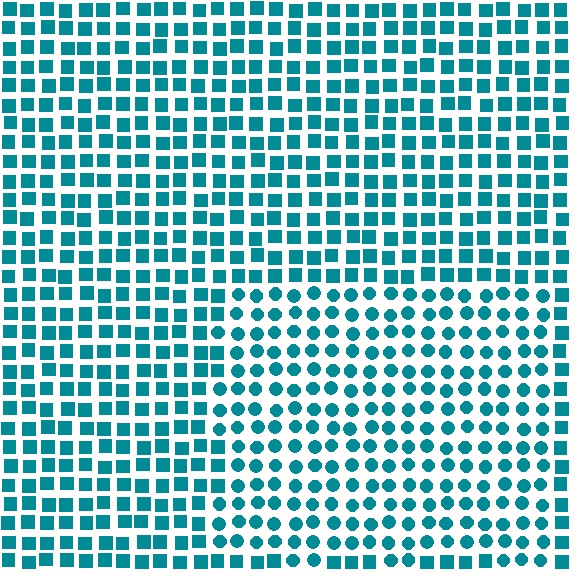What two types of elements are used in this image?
The image uses circles inside the rectangle region and squares outside it.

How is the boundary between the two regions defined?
The boundary is defined by a change in element shape: circles inside vs. squares outside. All elements share the same color and spacing.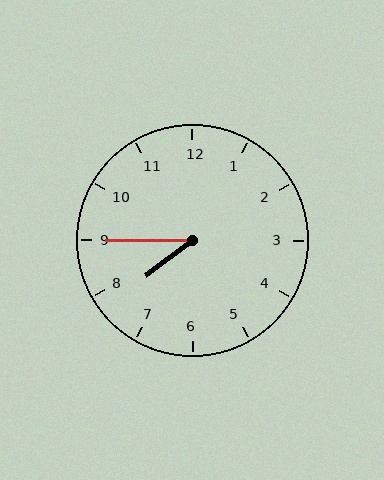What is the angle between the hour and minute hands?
Approximately 38 degrees.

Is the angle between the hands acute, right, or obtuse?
It is acute.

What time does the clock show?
7:45.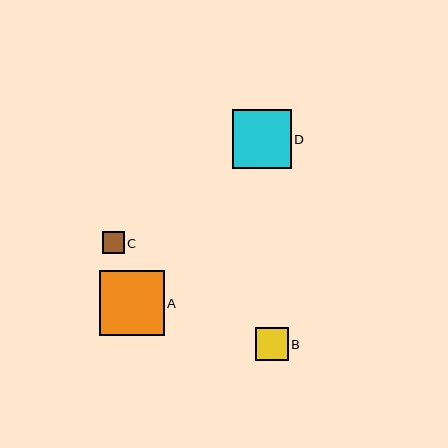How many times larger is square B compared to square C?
Square B is approximately 1.5 times the size of square C.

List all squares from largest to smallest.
From largest to smallest: A, D, B, C.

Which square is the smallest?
Square C is the smallest with a size of approximately 22 pixels.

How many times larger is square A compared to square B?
Square A is approximately 2.0 times the size of square B.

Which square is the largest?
Square A is the largest with a size of approximately 65 pixels.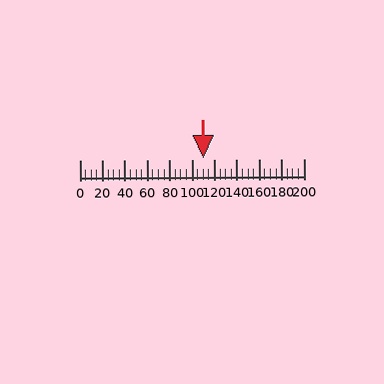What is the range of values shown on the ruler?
The ruler shows values from 0 to 200.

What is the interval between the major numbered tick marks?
The major tick marks are spaced 20 units apart.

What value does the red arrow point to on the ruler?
The red arrow points to approximately 110.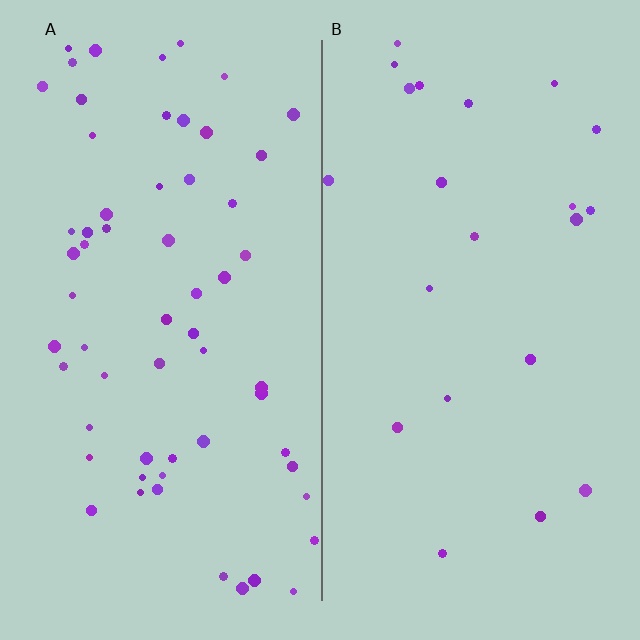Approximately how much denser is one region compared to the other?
Approximately 2.8× — region A over region B.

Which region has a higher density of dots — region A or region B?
A (the left).